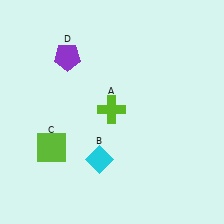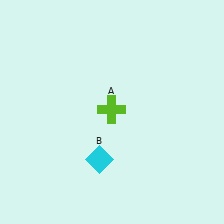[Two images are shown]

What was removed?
The purple pentagon (D), the lime square (C) were removed in Image 2.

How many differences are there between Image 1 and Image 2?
There are 2 differences between the two images.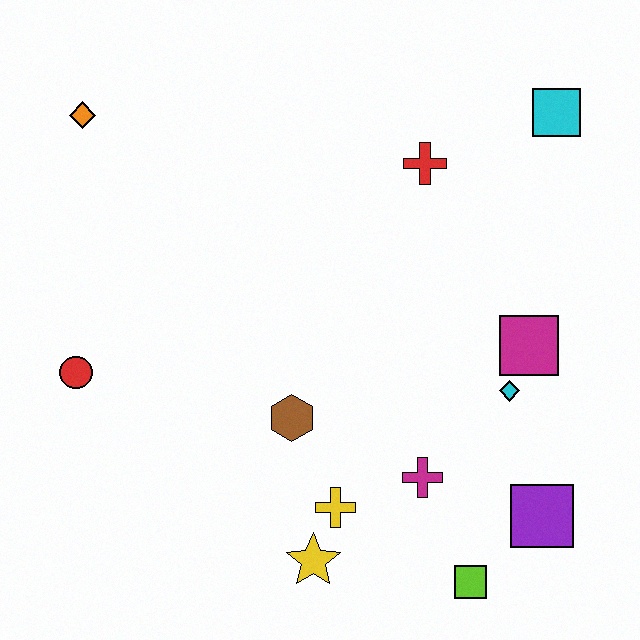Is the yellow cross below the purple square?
No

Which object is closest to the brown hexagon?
The yellow cross is closest to the brown hexagon.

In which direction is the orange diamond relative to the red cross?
The orange diamond is to the left of the red cross.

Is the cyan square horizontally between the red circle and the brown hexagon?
No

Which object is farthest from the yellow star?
The cyan square is farthest from the yellow star.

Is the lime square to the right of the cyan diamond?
No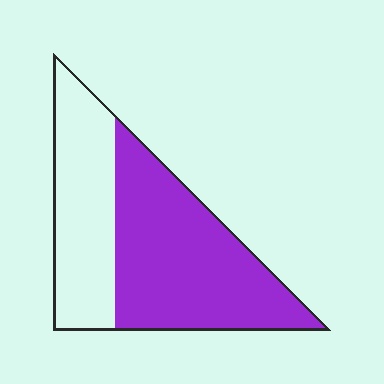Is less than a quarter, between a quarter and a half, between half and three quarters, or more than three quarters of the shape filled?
Between half and three quarters.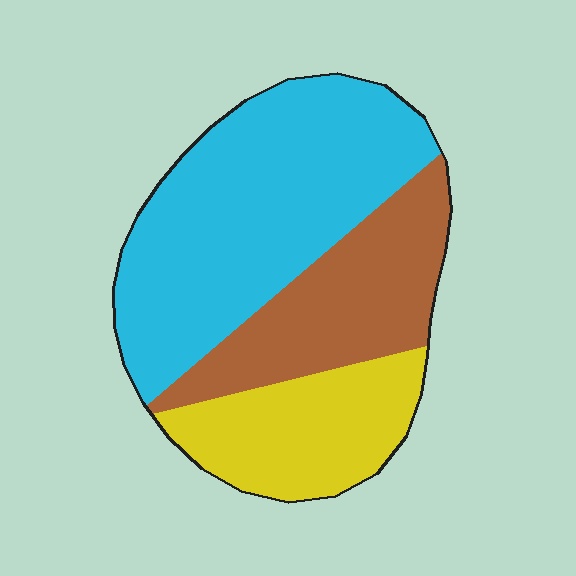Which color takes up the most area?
Cyan, at roughly 50%.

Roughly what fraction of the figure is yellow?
Yellow covers around 25% of the figure.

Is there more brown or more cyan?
Cyan.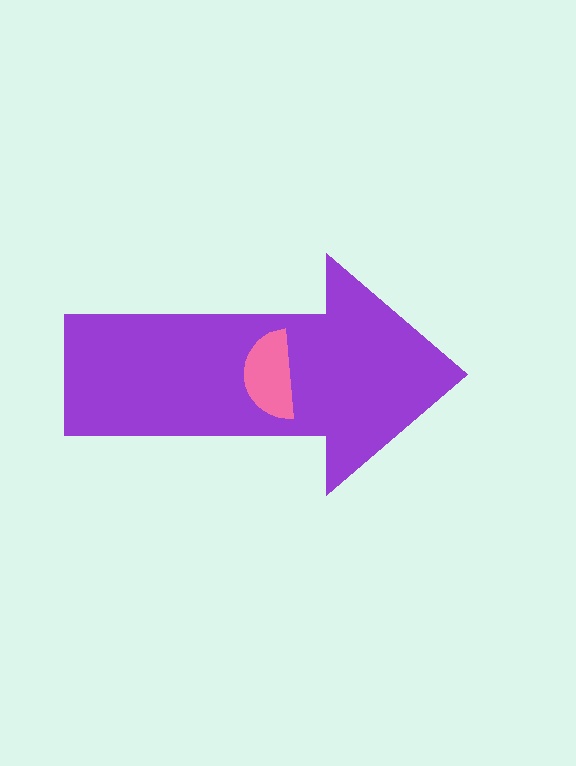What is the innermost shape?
The pink semicircle.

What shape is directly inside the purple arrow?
The pink semicircle.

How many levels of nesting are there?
2.